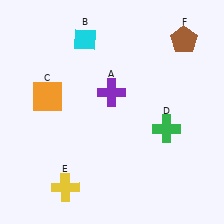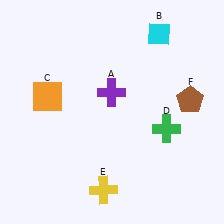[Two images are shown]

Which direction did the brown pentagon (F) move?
The brown pentagon (F) moved down.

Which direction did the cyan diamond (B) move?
The cyan diamond (B) moved right.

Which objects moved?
The objects that moved are: the cyan diamond (B), the yellow cross (E), the brown pentagon (F).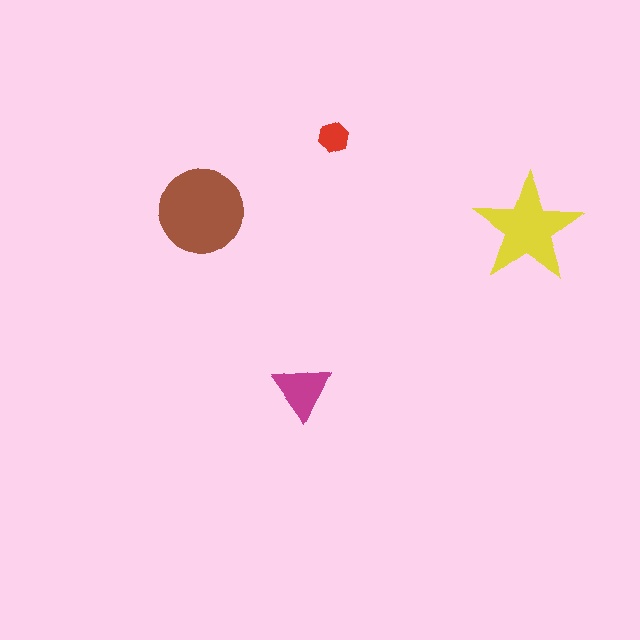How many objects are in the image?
There are 4 objects in the image.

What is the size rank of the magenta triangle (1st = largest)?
3rd.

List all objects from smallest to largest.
The red hexagon, the magenta triangle, the yellow star, the brown circle.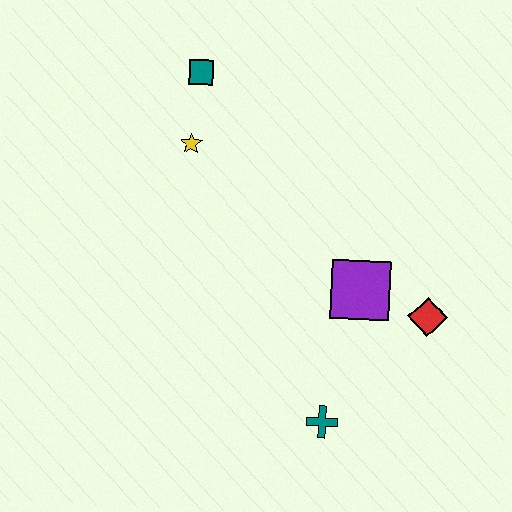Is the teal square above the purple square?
Yes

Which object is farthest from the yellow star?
The teal cross is farthest from the yellow star.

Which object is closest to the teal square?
The yellow star is closest to the teal square.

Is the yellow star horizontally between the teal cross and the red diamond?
No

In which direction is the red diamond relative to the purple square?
The red diamond is to the right of the purple square.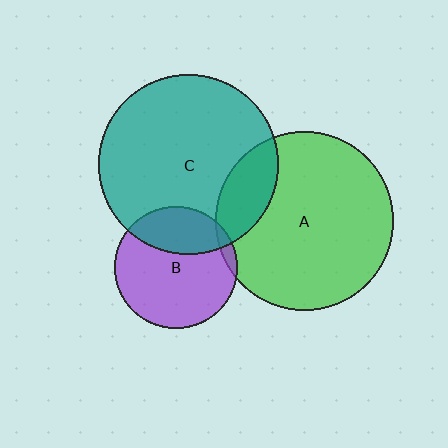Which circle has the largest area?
Circle C (teal).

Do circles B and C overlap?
Yes.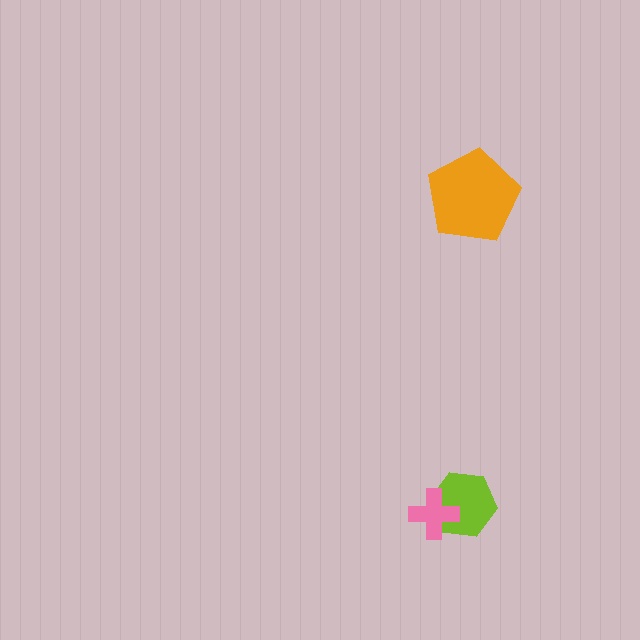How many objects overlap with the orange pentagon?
0 objects overlap with the orange pentagon.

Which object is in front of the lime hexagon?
The pink cross is in front of the lime hexagon.